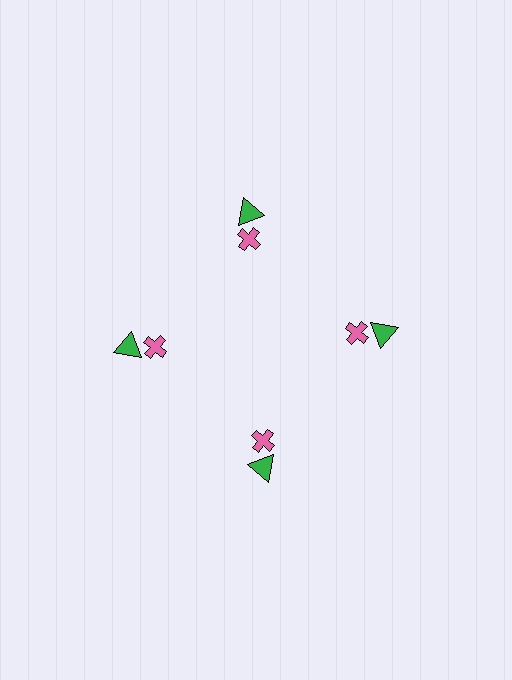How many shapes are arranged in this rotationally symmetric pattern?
There are 8 shapes, arranged in 4 groups of 2.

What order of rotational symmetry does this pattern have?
This pattern has 4-fold rotational symmetry.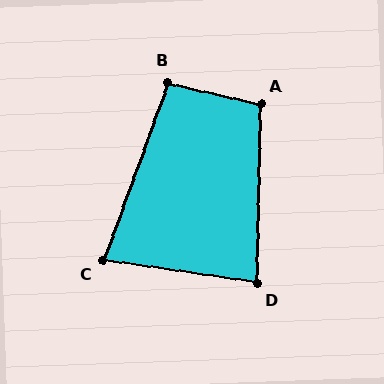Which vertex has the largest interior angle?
A, at approximately 101 degrees.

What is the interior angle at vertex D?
Approximately 83 degrees (acute).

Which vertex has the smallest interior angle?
C, at approximately 79 degrees.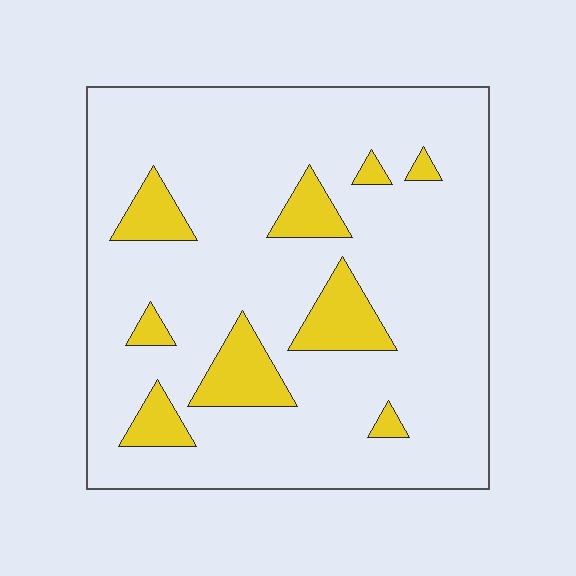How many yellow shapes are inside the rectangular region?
9.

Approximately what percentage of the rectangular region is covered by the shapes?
Approximately 15%.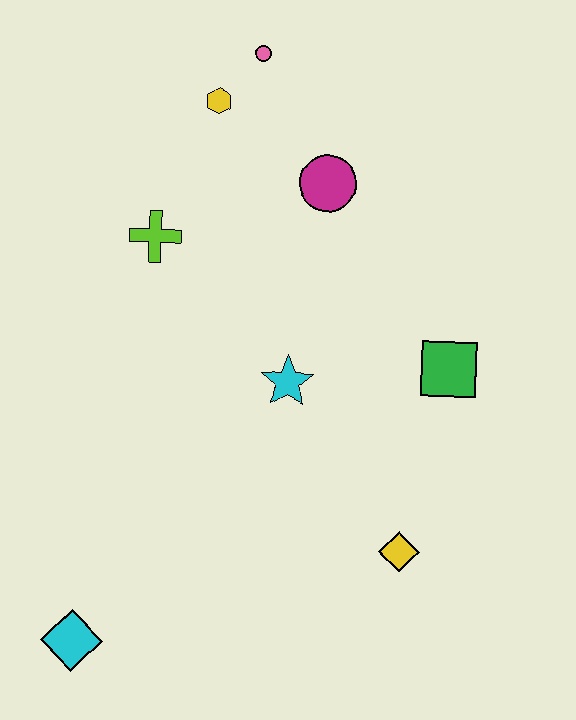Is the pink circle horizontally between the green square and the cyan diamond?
Yes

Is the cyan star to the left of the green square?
Yes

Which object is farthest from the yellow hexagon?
The cyan diamond is farthest from the yellow hexagon.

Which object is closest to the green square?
The cyan star is closest to the green square.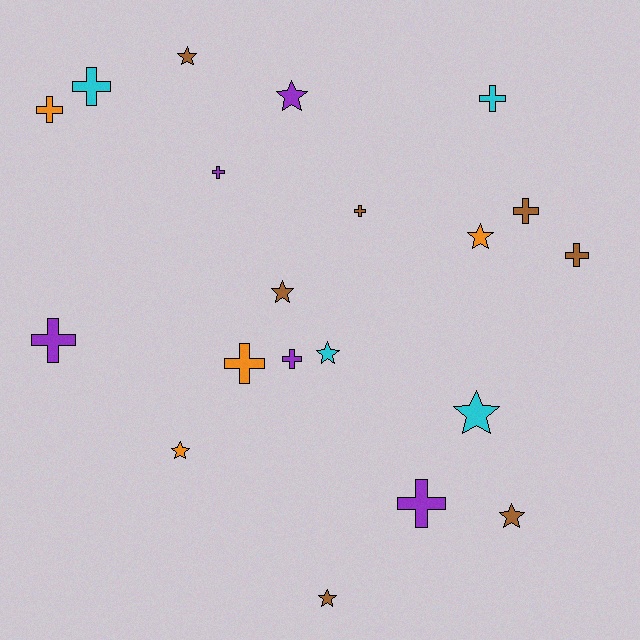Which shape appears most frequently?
Cross, with 11 objects.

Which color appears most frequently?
Brown, with 7 objects.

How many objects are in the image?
There are 20 objects.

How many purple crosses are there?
There are 4 purple crosses.